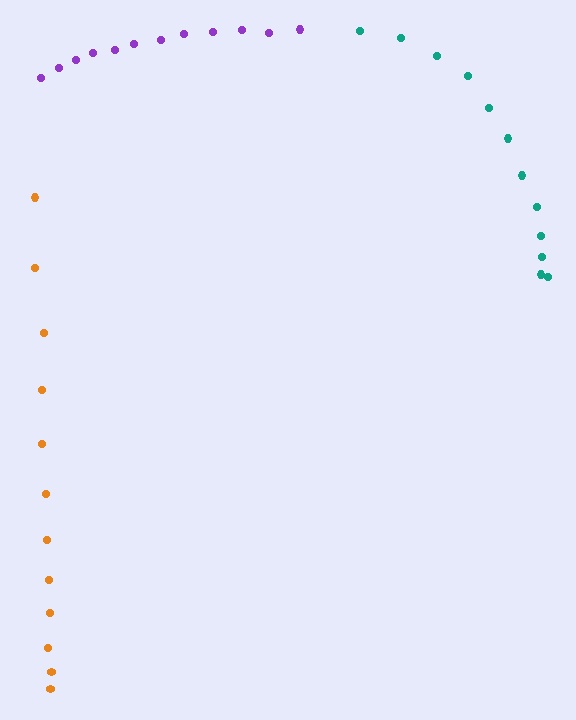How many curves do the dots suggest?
There are 3 distinct paths.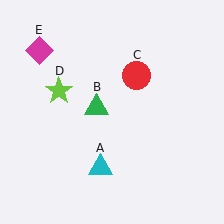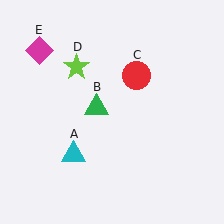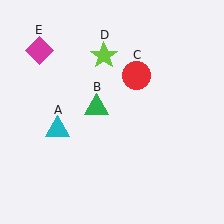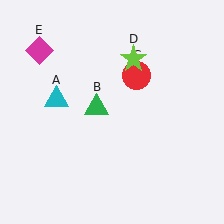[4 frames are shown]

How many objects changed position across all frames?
2 objects changed position: cyan triangle (object A), lime star (object D).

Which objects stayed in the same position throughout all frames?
Green triangle (object B) and red circle (object C) and magenta diamond (object E) remained stationary.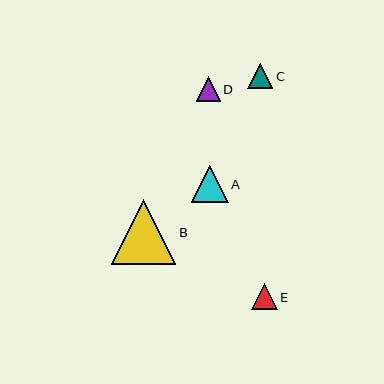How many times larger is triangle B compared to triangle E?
Triangle B is approximately 2.5 times the size of triangle E.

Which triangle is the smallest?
Triangle D is the smallest with a size of approximately 24 pixels.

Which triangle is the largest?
Triangle B is the largest with a size of approximately 65 pixels.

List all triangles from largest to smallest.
From largest to smallest: B, A, E, C, D.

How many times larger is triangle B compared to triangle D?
Triangle B is approximately 2.7 times the size of triangle D.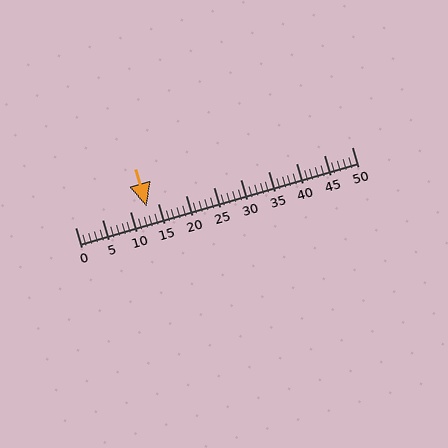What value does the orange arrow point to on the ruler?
The orange arrow points to approximately 13.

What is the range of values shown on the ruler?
The ruler shows values from 0 to 50.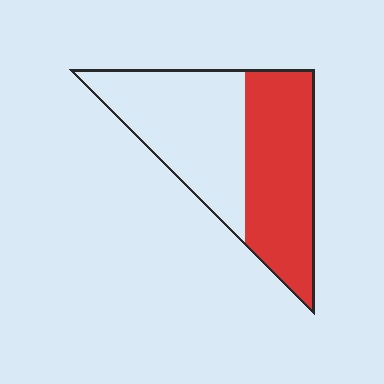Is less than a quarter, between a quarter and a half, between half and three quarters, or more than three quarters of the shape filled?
Between a quarter and a half.